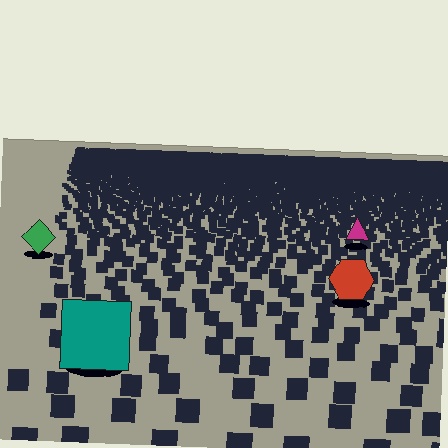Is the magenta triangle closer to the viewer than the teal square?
No. The teal square is closer — you can tell from the texture gradient: the ground texture is coarser near it.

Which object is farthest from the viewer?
The magenta triangle is farthest from the viewer. It appears smaller and the ground texture around it is denser.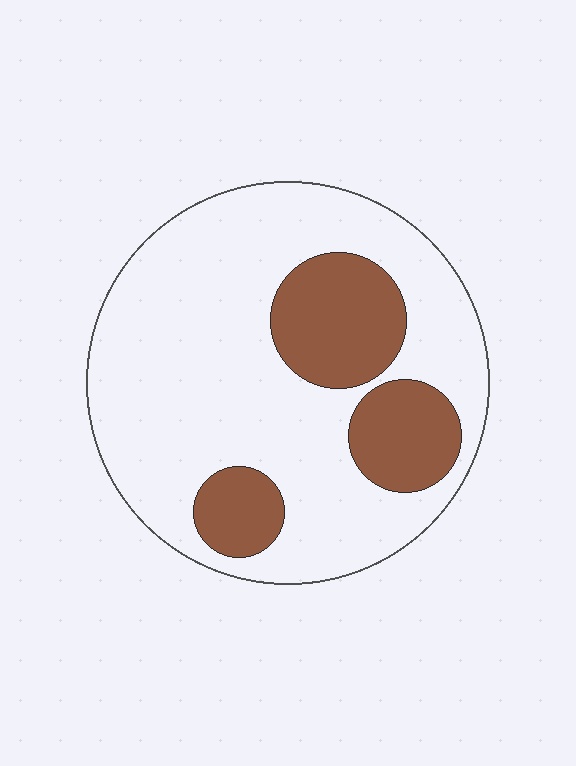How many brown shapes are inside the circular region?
3.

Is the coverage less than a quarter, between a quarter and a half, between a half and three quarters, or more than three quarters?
Less than a quarter.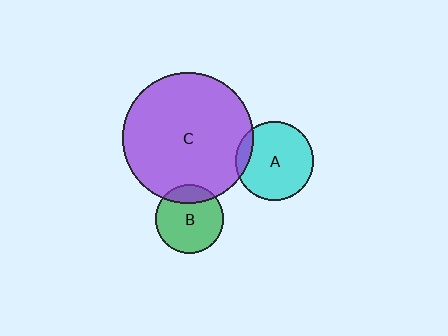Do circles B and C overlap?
Yes.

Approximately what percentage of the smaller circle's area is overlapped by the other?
Approximately 20%.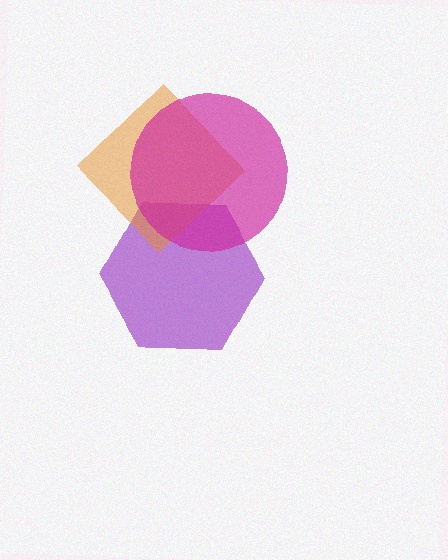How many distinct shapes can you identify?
There are 3 distinct shapes: a purple hexagon, an orange diamond, a magenta circle.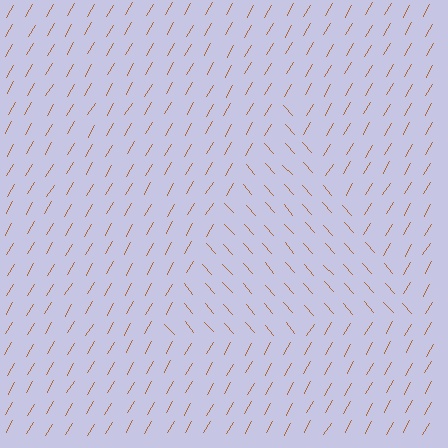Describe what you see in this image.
The image is filled with small brown line segments. A triangle region in the image has lines oriented differently from the surrounding lines, creating a visible texture boundary.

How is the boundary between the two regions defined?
The boundary is defined purely by a change in line orientation (approximately 72 degrees difference). All lines are the same color and thickness.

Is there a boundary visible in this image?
Yes, there is a texture boundary formed by a change in line orientation.